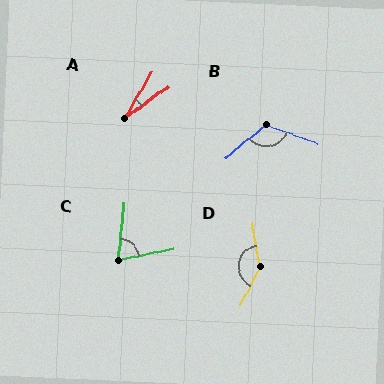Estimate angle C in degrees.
Approximately 72 degrees.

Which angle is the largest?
D, at approximately 143 degrees.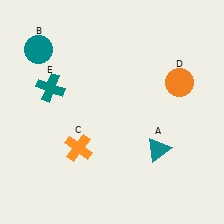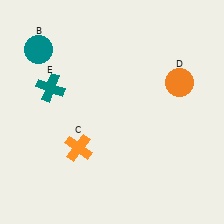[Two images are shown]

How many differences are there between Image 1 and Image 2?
There is 1 difference between the two images.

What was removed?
The teal triangle (A) was removed in Image 2.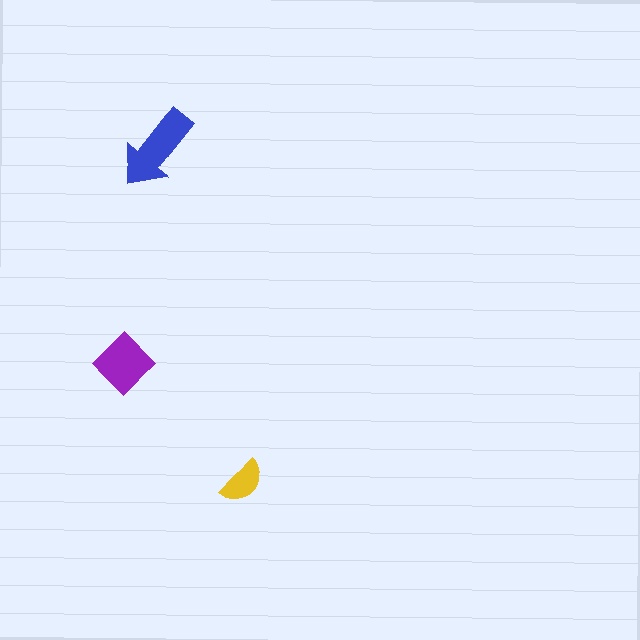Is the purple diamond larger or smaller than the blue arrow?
Smaller.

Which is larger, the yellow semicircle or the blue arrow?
The blue arrow.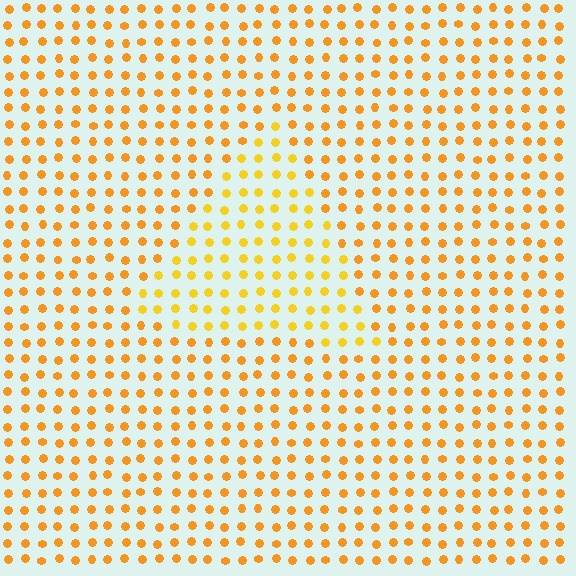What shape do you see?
I see a triangle.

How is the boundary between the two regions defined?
The boundary is defined purely by a slight shift in hue (about 17 degrees). Spacing, size, and orientation are identical on both sides.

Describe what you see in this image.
The image is filled with small orange elements in a uniform arrangement. A triangle-shaped region is visible where the elements are tinted to a slightly different hue, forming a subtle color boundary.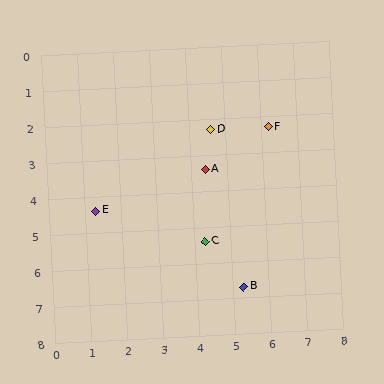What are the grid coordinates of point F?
Point F is at approximately (6.2, 2.3).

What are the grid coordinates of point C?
Point C is at approximately (4.3, 5.4).